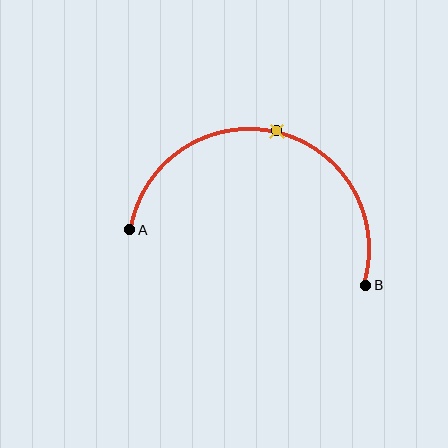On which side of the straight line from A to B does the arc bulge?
The arc bulges above the straight line connecting A and B.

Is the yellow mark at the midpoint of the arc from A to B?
Yes. The yellow mark lies on the arc at equal arc-length from both A and B — it is the arc midpoint.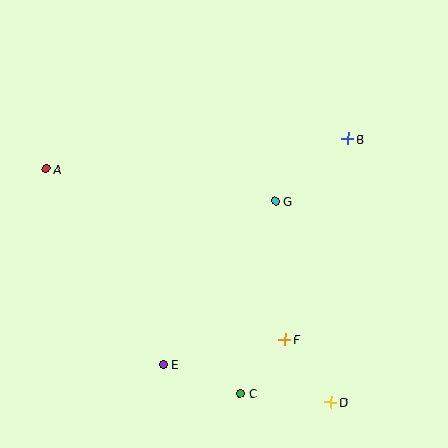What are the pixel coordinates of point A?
Point A is at (46, 169).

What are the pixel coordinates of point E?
Point E is at (163, 364).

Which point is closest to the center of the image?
Point G at (275, 201) is closest to the center.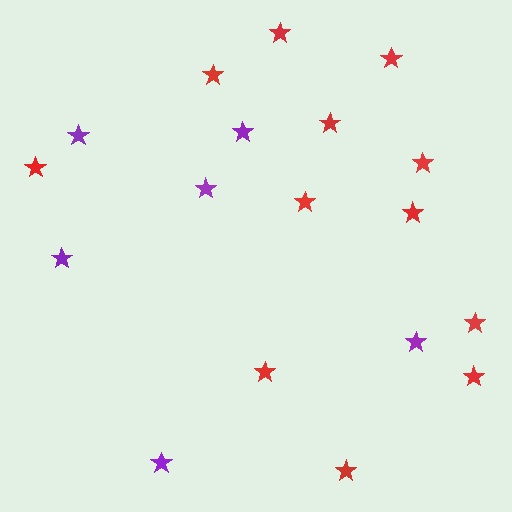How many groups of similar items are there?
There are 2 groups: one group of red stars (12) and one group of purple stars (6).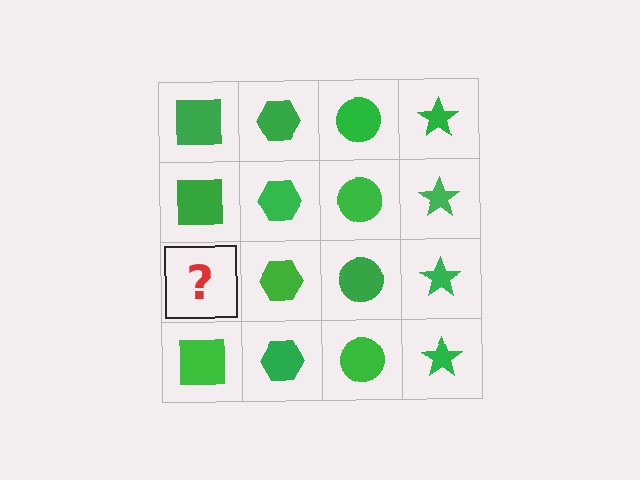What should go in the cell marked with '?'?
The missing cell should contain a green square.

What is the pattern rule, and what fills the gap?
The rule is that each column has a consistent shape. The gap should be filled with a green square.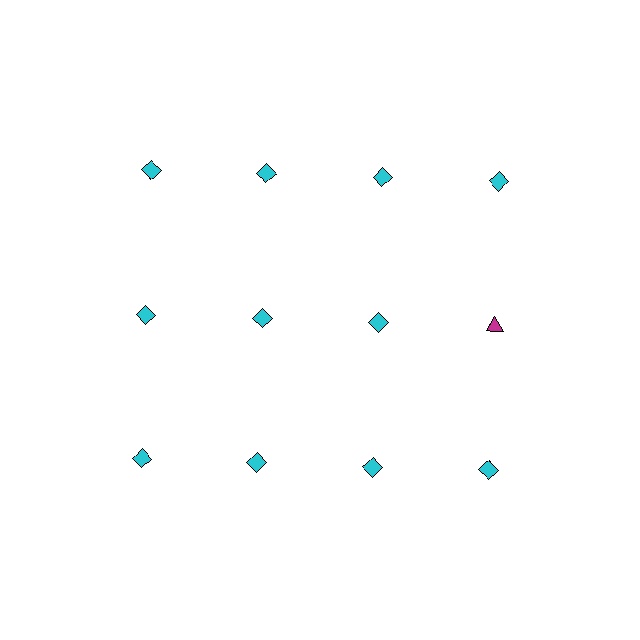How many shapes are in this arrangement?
There are 12 shapes arranged in a grid pattern.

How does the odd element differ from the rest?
It differs in both color (magenta instead of cyan) and shape (triangle instead of diamond).